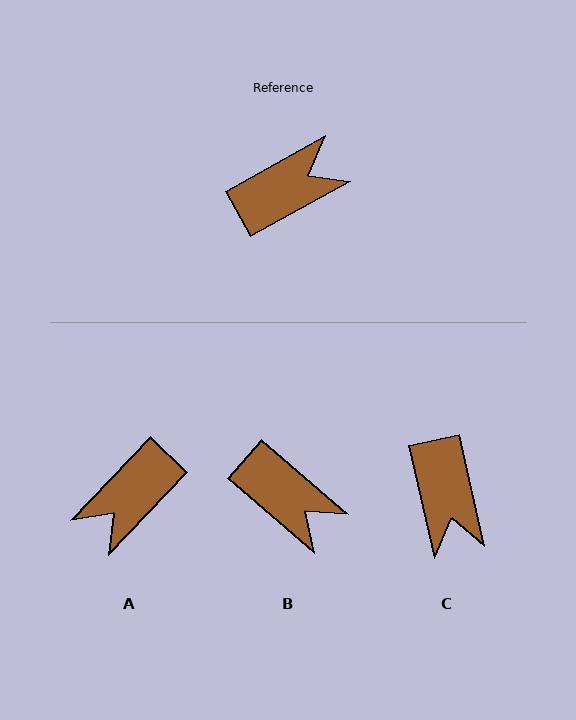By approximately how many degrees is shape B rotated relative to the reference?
Approximately 70 degrees clockwise.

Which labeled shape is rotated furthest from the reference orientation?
A, about 163 degrees away.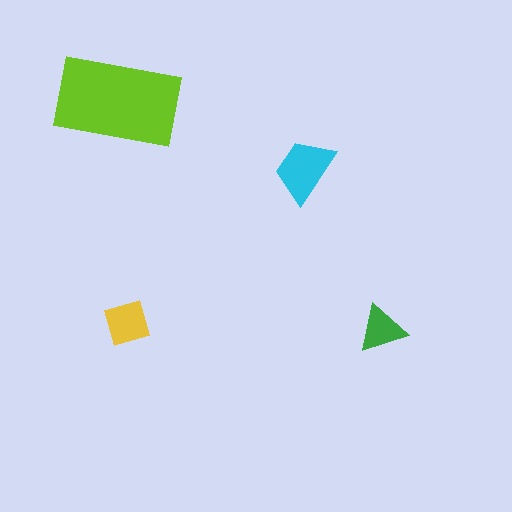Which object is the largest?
The lime rectangle.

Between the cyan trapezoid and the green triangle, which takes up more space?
The cyan trapezoid.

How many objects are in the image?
There are 4 objects in the image.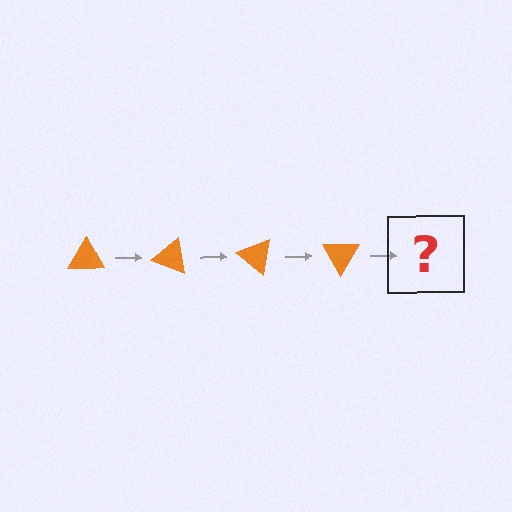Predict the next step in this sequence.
The next step is an orange triangle rotated 80 degrees.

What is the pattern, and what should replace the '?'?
The pattern is that the triangle rotates 20 degrees each step. The '?' should be an orange triangle rotated 80 degrees.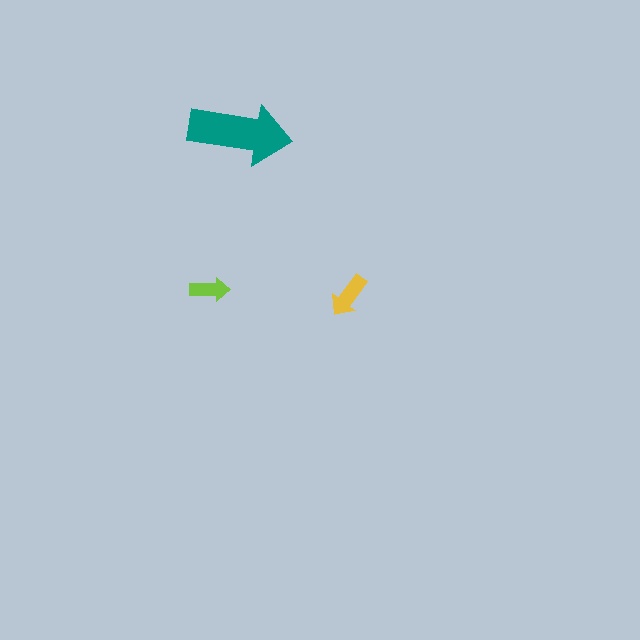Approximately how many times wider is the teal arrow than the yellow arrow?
About 2 times wider.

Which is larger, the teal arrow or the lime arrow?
The teal one.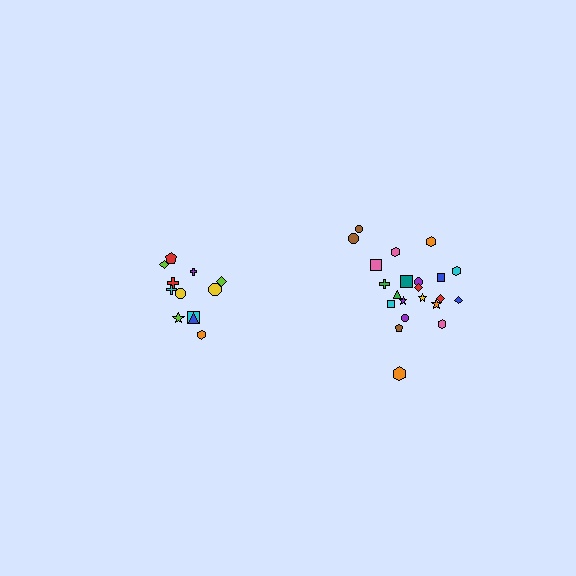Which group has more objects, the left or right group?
The right group.